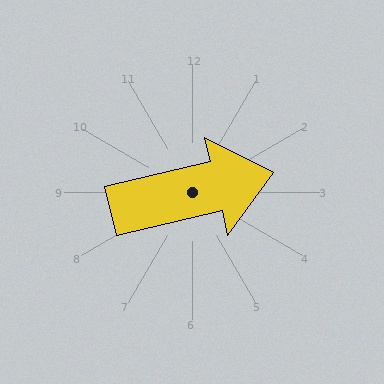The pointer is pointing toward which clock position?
Roughly 3 o'clock.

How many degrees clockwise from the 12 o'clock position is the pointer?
Approximately 77 degrees.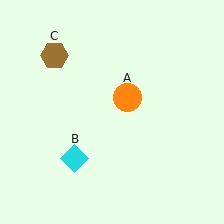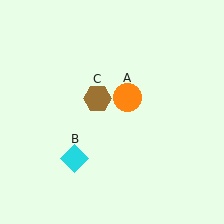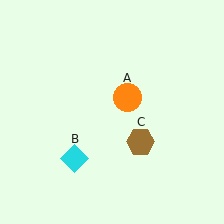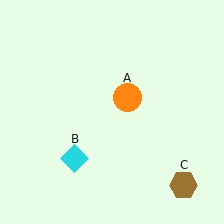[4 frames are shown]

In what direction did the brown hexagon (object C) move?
The brown hexagon (object C) moved down and to the right.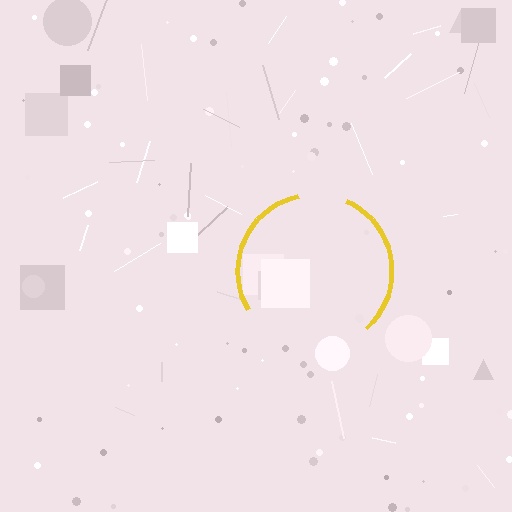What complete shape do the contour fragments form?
The contour fragments form a circle.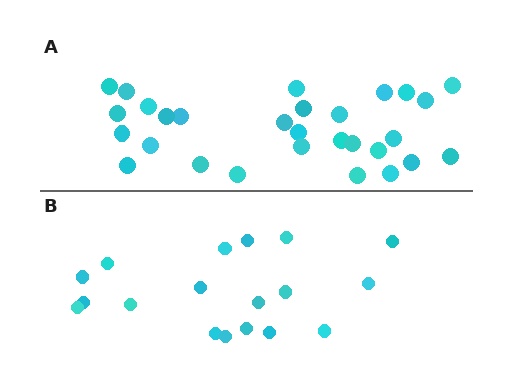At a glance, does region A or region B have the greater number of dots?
Region A (the top region) has more dots.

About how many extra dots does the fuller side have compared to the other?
Region A has roughly 12 or so more dots than region B.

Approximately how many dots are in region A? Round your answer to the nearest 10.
About 30 dots. (The exact count is 29, which rounds to 30.)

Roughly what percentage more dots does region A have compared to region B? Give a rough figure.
About 60% more.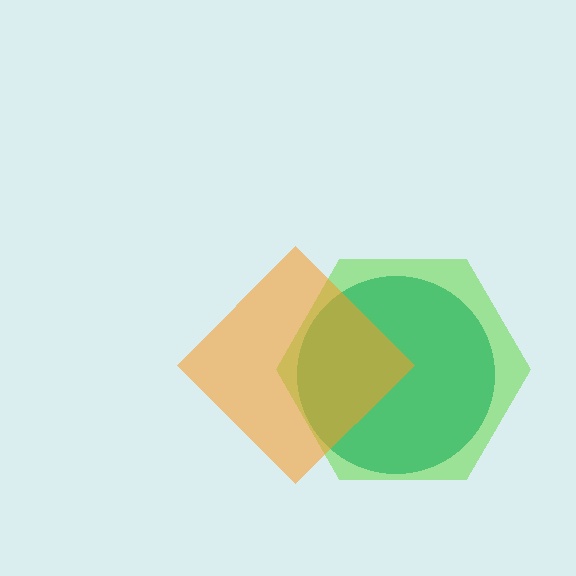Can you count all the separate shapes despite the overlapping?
Yes, there are 3 separate shapes.